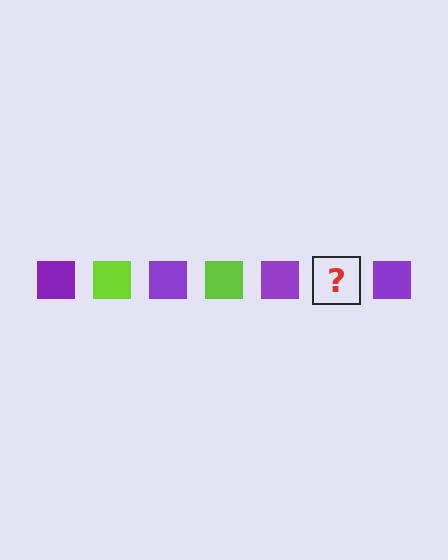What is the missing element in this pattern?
The missing element is a lime square.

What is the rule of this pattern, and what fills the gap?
The rule is that the pattern cycles through purple, lime squares. The gap should be filled with a lime square.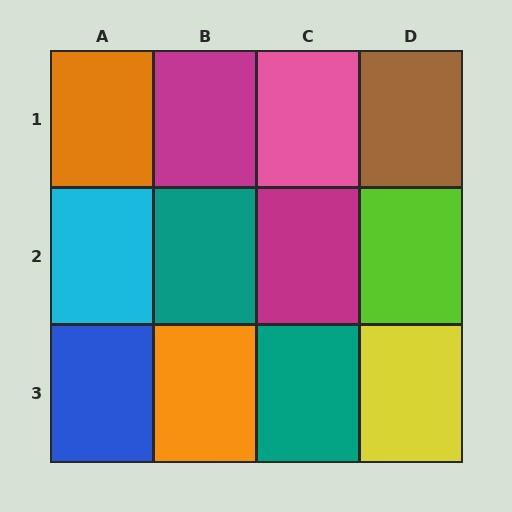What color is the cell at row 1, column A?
Orange.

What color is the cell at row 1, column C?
Pink.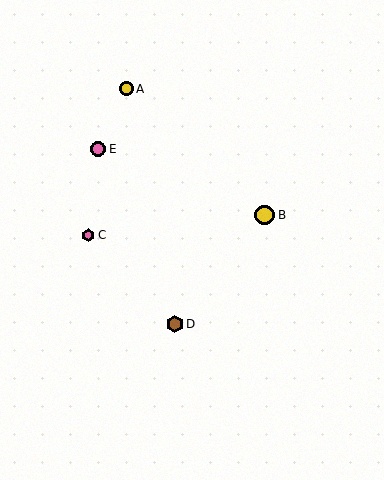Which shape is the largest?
The yellow circle (labeled B) is the largest.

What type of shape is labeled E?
Shape E is a pink circle.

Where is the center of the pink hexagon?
The center of the pink hexagon is at (88, 235).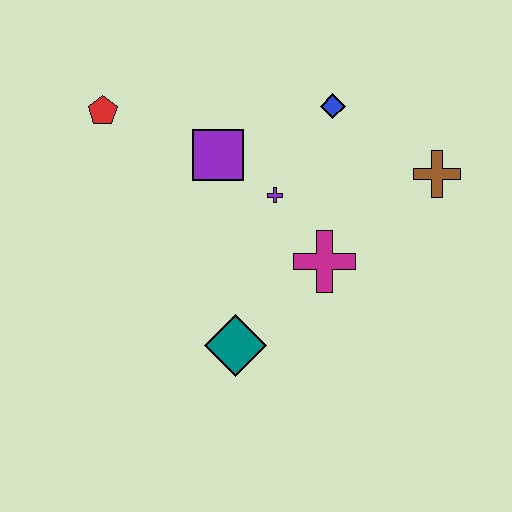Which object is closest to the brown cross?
The blue diamond is closest to the brown cross.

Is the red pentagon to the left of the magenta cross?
Yes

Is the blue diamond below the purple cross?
No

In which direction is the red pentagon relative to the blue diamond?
The red pentagon is to the left of the blue diamond.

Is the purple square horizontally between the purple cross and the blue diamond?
No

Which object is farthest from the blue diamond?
The teal diamond is farthest from the blue diamond.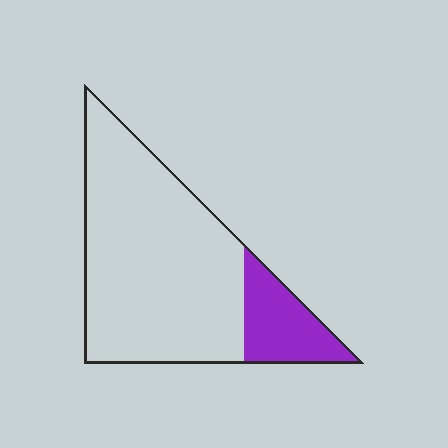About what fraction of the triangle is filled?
About one fifth (1/5).